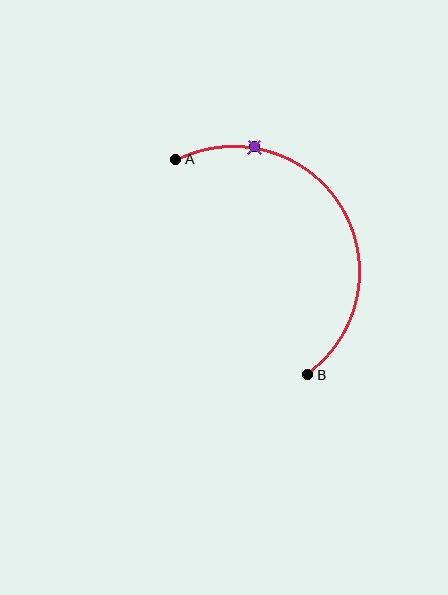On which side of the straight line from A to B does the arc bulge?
The arc bulges to the right of the straight line connecting A and B.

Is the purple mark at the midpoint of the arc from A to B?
No. The purple mark lies on the arc but is closer to endpoint A. The arc midpoint would be at the point on the curve equidistant along the arc from both A and B.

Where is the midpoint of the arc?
The arc midpoint is the point on the curve farthest from the straight line joining A and B. It sits to the right of that line.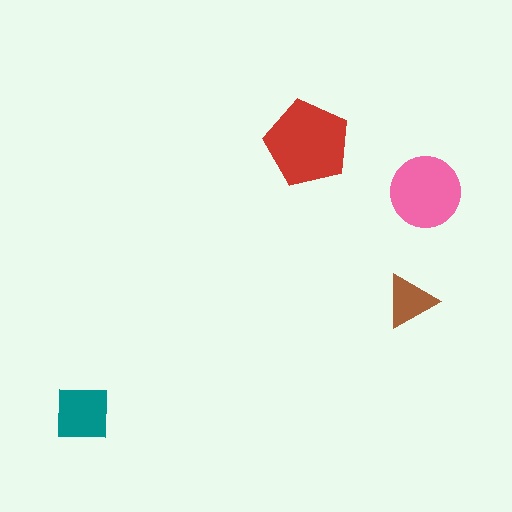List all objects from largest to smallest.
The red pentagon, the pink circle, the teal square, the brown triangle.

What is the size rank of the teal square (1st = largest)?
3rd.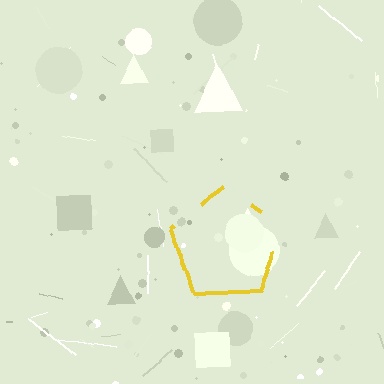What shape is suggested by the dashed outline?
The dashed outline suggests a pentagon.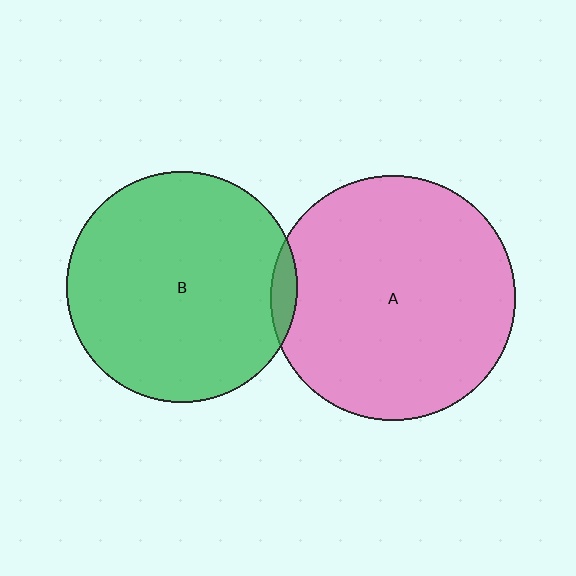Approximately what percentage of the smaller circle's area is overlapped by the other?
Approximately 5%.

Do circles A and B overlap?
Yes.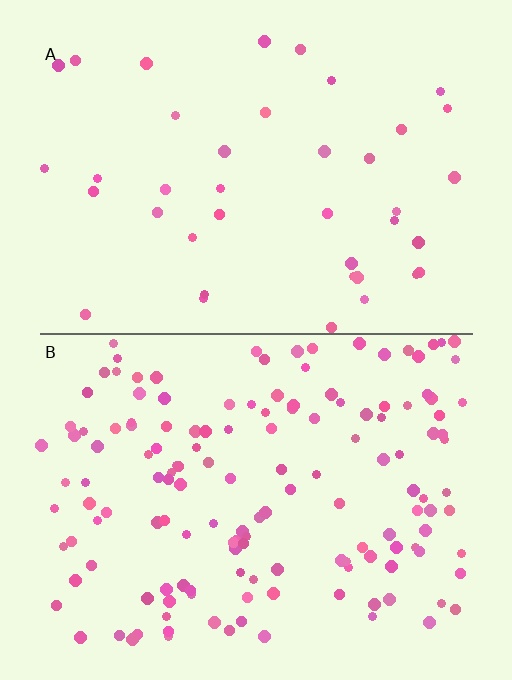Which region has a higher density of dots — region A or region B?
B (the bottom).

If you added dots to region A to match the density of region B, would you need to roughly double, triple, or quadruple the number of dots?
Approximately quadruple.